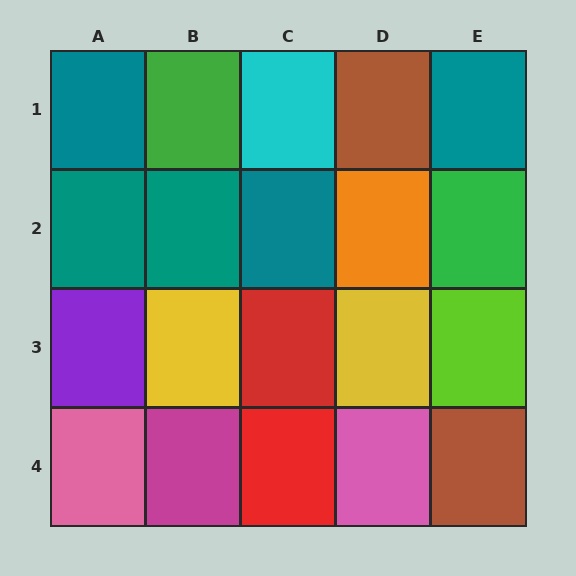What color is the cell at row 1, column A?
Teal.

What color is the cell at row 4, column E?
Brown.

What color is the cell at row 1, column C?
Cyan.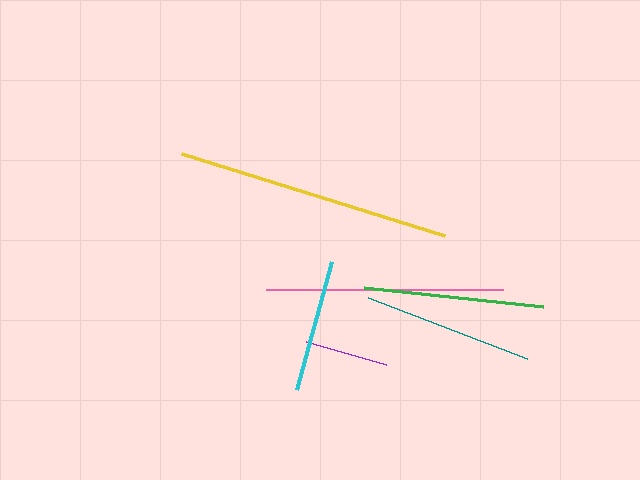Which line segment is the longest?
The yellow line is the longest at approximately 275 pixels.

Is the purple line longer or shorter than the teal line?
The teal line is longer than the purple line.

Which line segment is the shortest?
The purple line is the shortest at approximately 83 pixels.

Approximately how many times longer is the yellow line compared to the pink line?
The yellow line is approximately 1.2 times the length of the pink line.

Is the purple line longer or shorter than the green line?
The green line is longer than the purple line.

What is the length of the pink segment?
The pink segment is approximately 237 pixels long.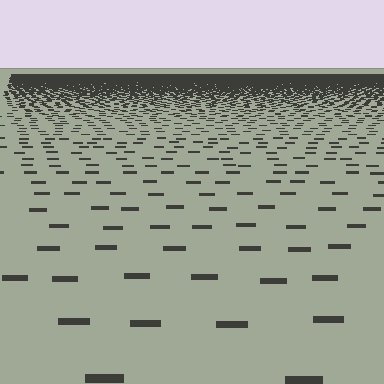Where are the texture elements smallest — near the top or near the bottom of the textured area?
Near the top.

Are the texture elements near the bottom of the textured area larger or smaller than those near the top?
Larger. Near the bottom, elements are closer to the viewer and appear at a bigger on-screen size.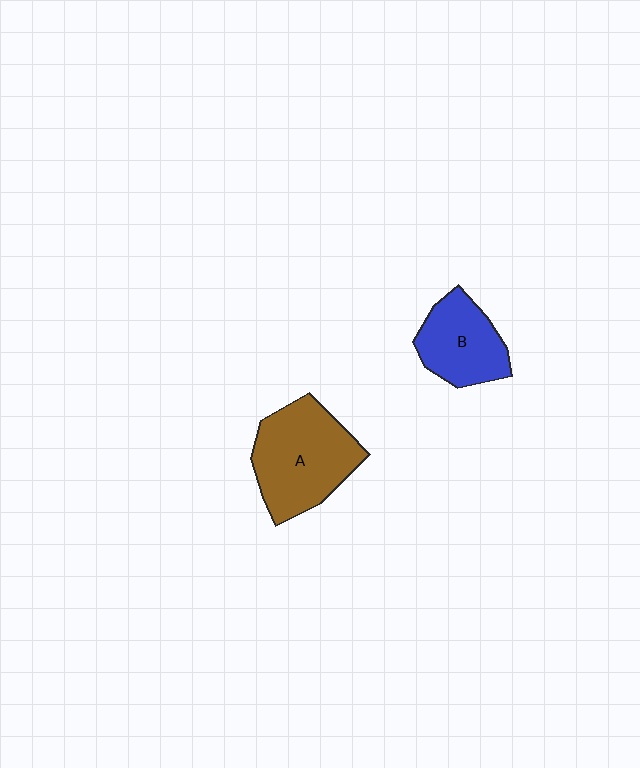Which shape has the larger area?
Shape A (brown).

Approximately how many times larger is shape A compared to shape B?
Approximately 1.5 times.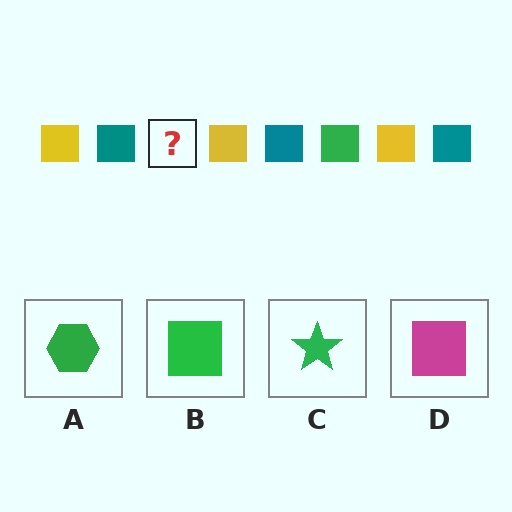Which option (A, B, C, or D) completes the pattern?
B.